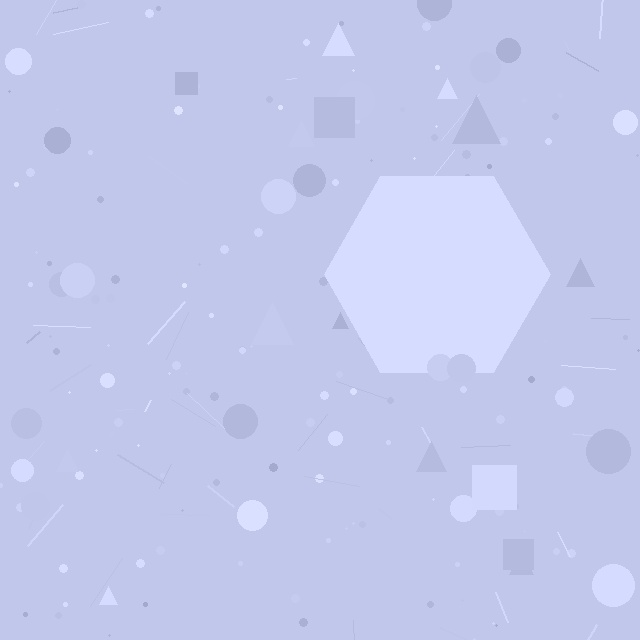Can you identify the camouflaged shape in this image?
The camouflaged shape is a hexagon.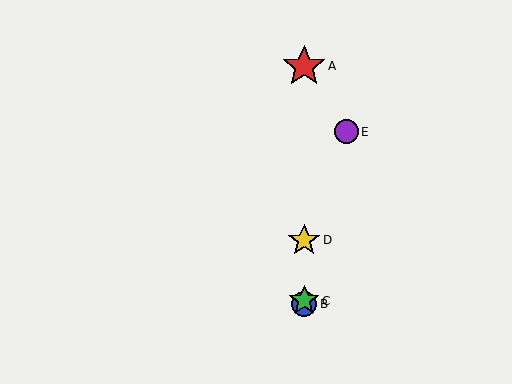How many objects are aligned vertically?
4 objects (A, B, C, D) are aligned vertically.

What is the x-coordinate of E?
Object E is at x≈347.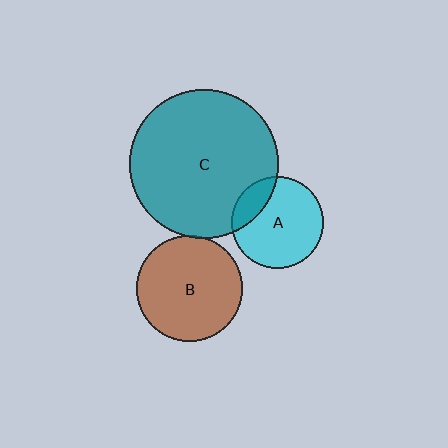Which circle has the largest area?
Circle C (teal).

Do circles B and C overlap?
Yes.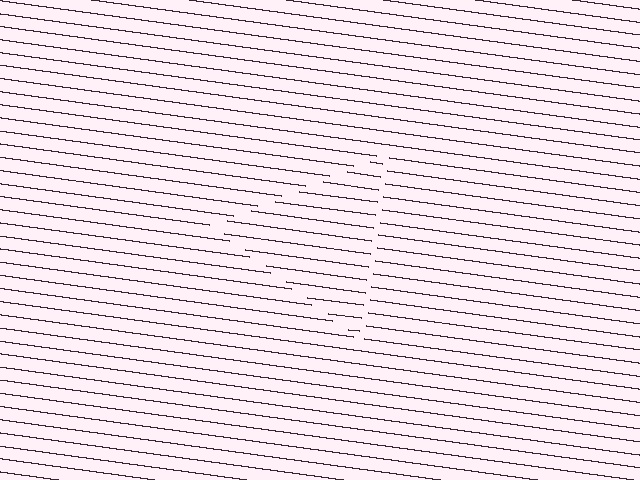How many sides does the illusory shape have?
3 sides — the line-ends trace a triangle.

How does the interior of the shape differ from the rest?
The interior of the shape contains the same grating, shifted by half a period — the contour is defined by the phase discontinuity where line-ends from the inner and outer gratings abut.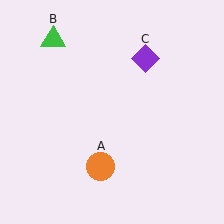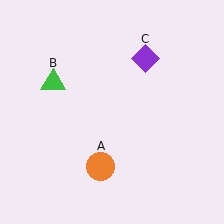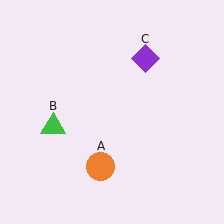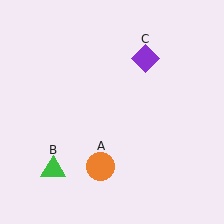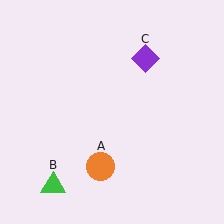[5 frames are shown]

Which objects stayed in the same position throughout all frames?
Orange circle (object A) and purple diamond (object C) remained stationary.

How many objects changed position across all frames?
1 object changed position: green triangle (object B).